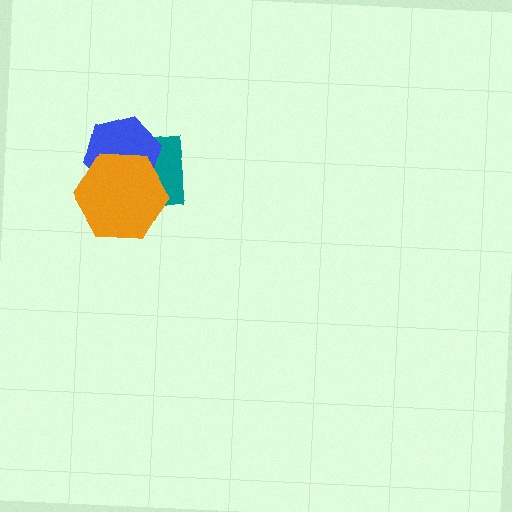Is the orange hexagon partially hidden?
No, no other shape covers it.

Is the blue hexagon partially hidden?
Yes, it is partially covered by another shape.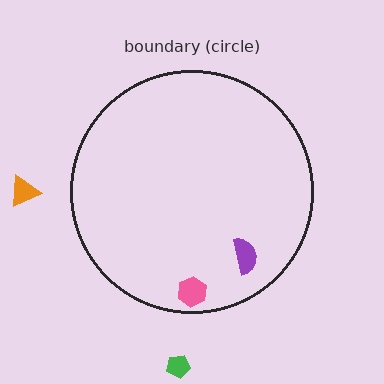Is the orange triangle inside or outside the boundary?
Outside.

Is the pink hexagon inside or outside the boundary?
Inside.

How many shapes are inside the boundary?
2 inside, 2 outside.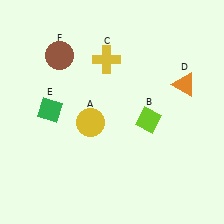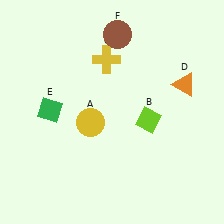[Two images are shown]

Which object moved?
The brown circle (F) moved right.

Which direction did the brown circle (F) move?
The brown circle (F) moved right.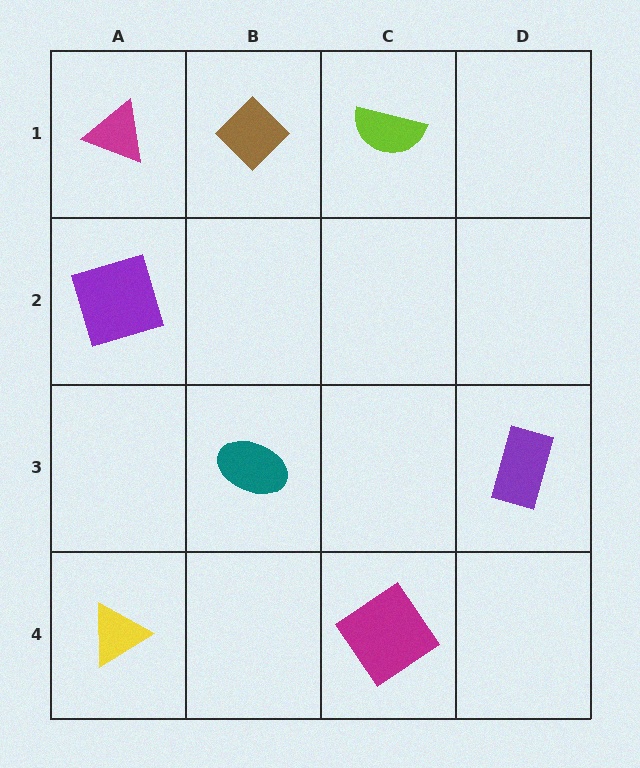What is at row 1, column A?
A magenta triangle.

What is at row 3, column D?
A purple rectangle.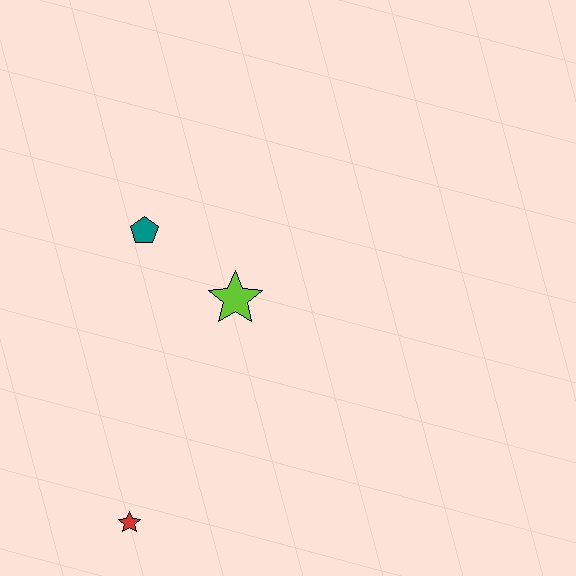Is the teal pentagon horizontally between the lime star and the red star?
Yes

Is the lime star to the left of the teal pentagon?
No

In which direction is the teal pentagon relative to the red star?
The teal pentagon is above the red star.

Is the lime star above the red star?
Yes